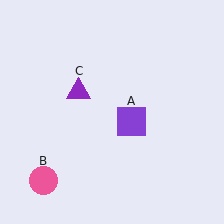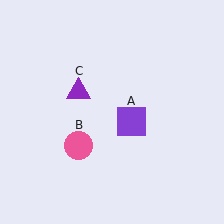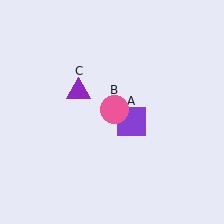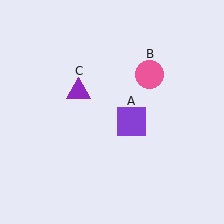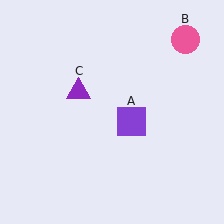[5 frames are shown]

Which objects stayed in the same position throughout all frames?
Purple square (object A) and purple triangle (object C) remained stationary.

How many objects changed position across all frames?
1 object changed position: pink circle (object B).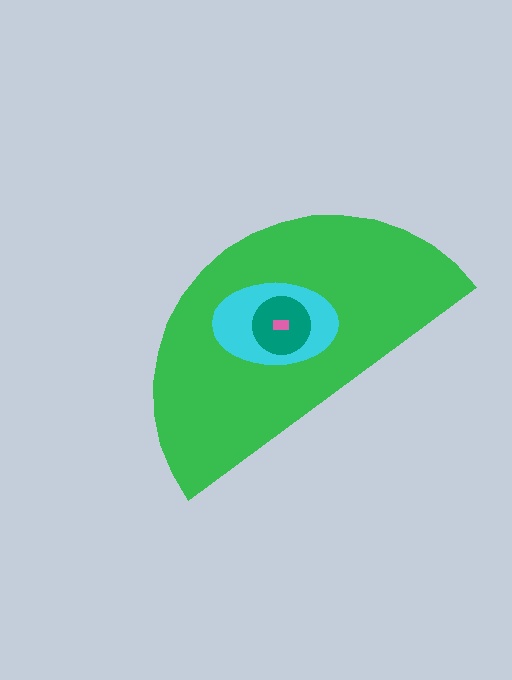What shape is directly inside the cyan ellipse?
The teal circle.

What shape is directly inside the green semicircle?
The cyan ellipse.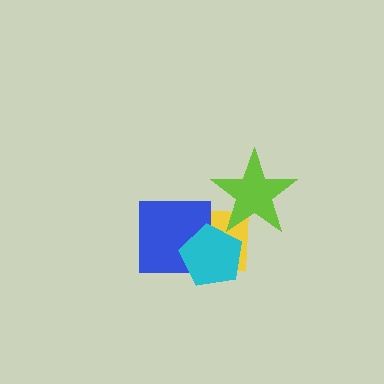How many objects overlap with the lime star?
1 object overlaps with the lime star.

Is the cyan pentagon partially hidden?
No, no other shape covers it.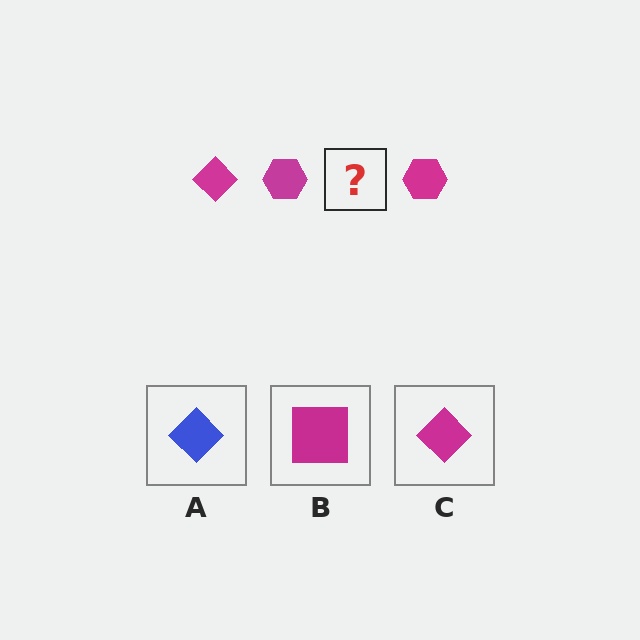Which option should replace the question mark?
Option C.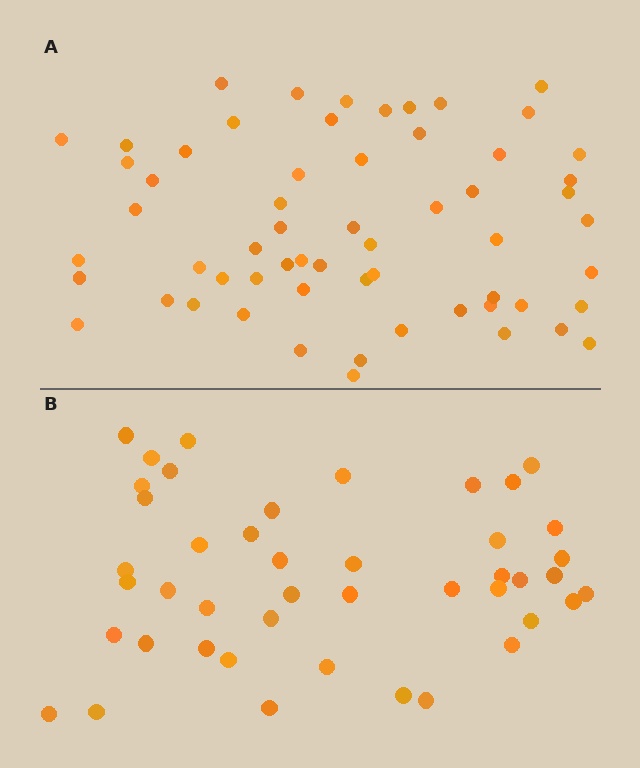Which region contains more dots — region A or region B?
Region A (the top region) has more dots.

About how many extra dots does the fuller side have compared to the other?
Region A has approximately 15 more dots than region B.